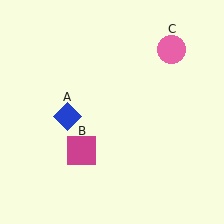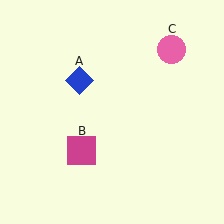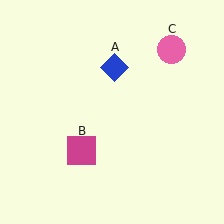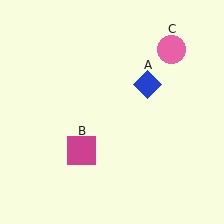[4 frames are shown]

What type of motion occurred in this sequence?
The blue diamond (object A) rotated clockwise around the center of the scene.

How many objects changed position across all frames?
1 object changed position: blue diamond (object A).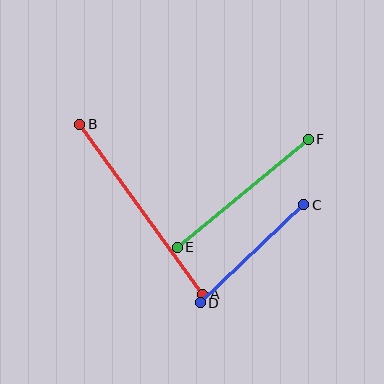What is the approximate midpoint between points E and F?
The midpoint is at approximately (243, 193) pixels.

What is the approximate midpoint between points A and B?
The midpoint is at approximately (141, 209) pixels.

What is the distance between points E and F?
The distance is approximately 170 pixels.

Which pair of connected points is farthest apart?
Points A and B are farthest apart.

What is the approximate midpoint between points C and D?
The midpoint is at approximately (252, 254) pixels.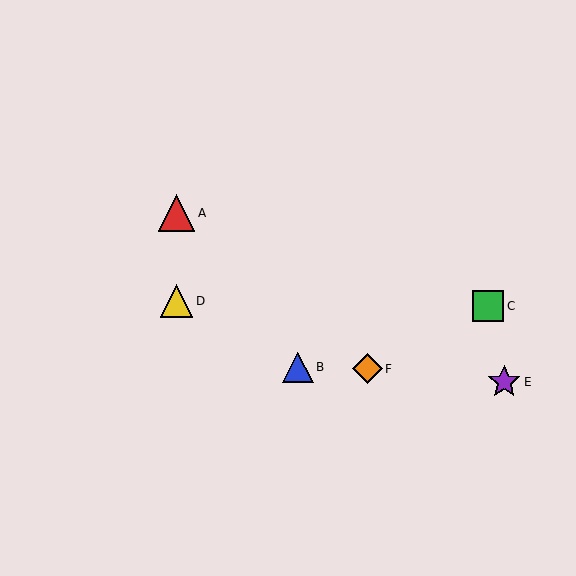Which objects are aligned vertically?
Objects A, D are aligned vertically.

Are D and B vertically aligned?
No, D is at x≈176 and B is at x≈298.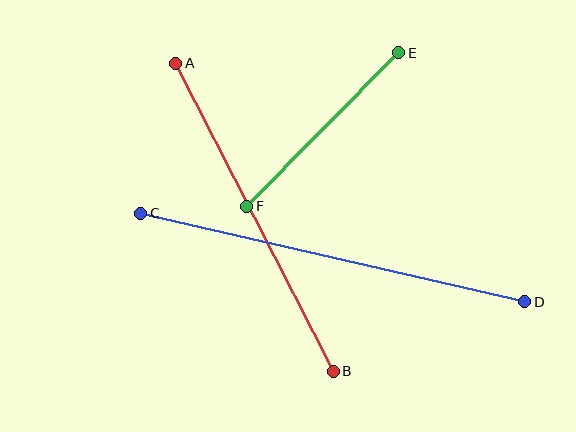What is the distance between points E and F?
The distance is approximately 216 pixels.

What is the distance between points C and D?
The distance is approximately 394 pixels.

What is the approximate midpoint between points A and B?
The midpoint is at approximately (254, 217) pixels.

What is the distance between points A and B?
The distance is approximately 346 pixels.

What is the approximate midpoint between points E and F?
The midpoint is at approximately (323, 129) pixels.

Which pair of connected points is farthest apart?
Points C and D are farthest apart.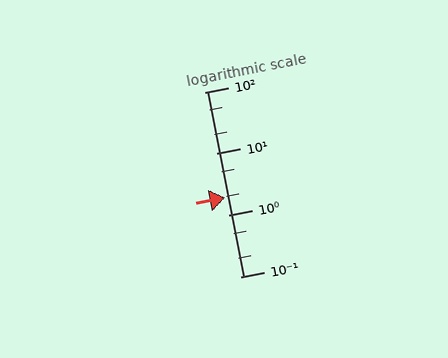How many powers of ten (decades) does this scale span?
The scale spans 3 decades, from 0.1 to 100.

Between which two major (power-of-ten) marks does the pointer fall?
The pointer is between 1 and 10.